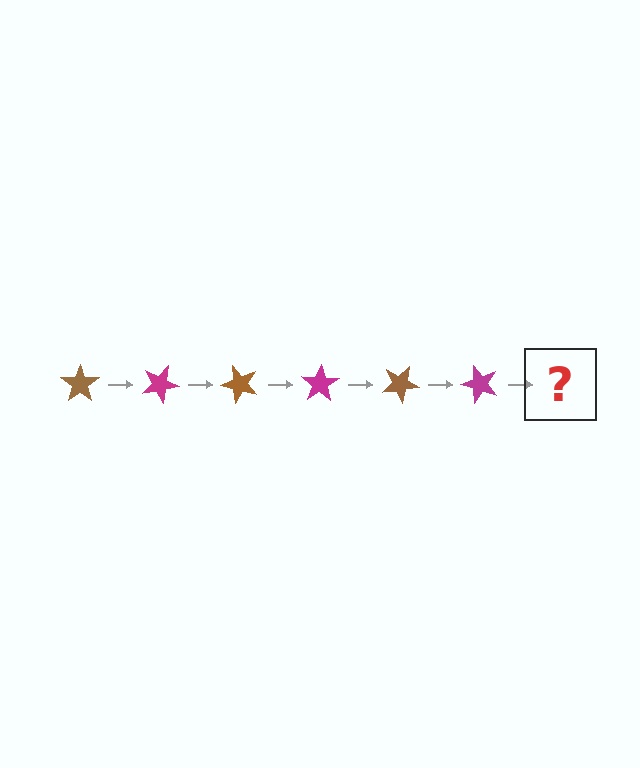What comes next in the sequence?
The next element should be a brown star, rotated 150 degrees from the start.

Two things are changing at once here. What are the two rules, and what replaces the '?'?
The two rules are that it rotates 25 degrees each step and the color cycles through brown and magenta. The '?' should be a brown star, rotated 150 degrees from the start.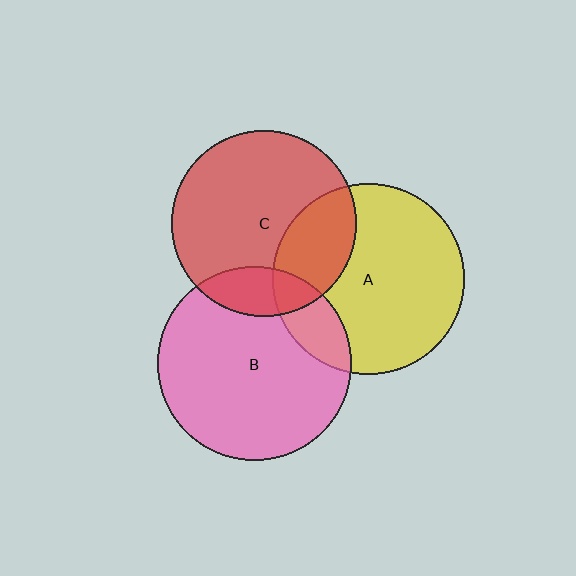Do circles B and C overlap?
Yes.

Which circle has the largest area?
Circle B (pink).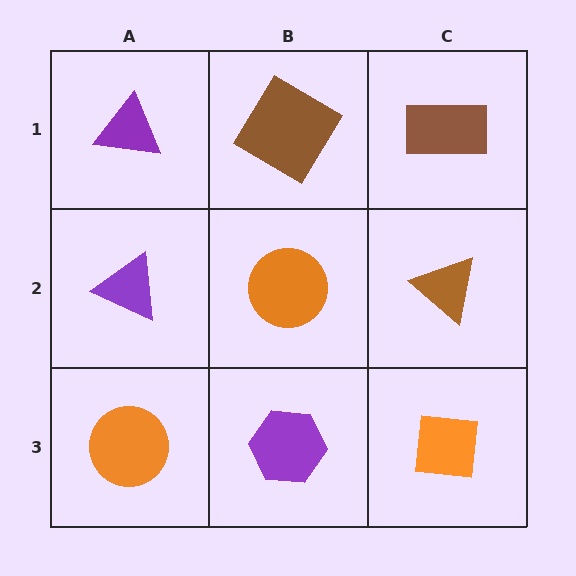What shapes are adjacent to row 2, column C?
A brown rectangle (row 1, column C), an orange square (row 3, column C), an orange circle (row 2, column B).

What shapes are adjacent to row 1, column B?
An orange circle (row 2, column B), a purple triangle (row 1, column A), a brown rectangle (row 1, column C).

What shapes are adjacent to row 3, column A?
A purple triangle (row 2, column A), a purple hexagon (row 3, column B).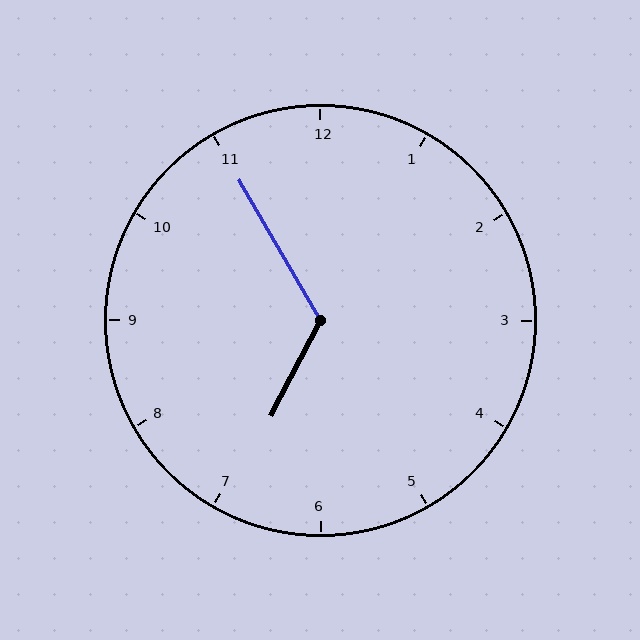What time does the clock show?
6:55.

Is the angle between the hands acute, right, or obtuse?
It is obtuse.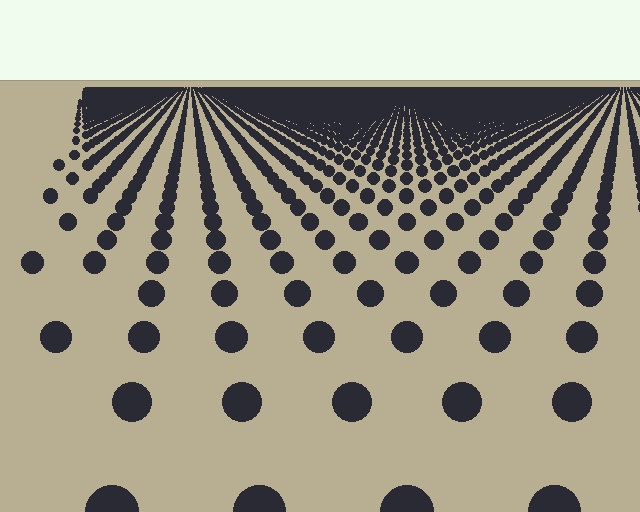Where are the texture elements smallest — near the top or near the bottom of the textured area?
Near the top.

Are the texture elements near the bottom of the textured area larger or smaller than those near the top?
Larger. Near the bottom, elements are closer to the viewer and appear at a bigger on-screen size.